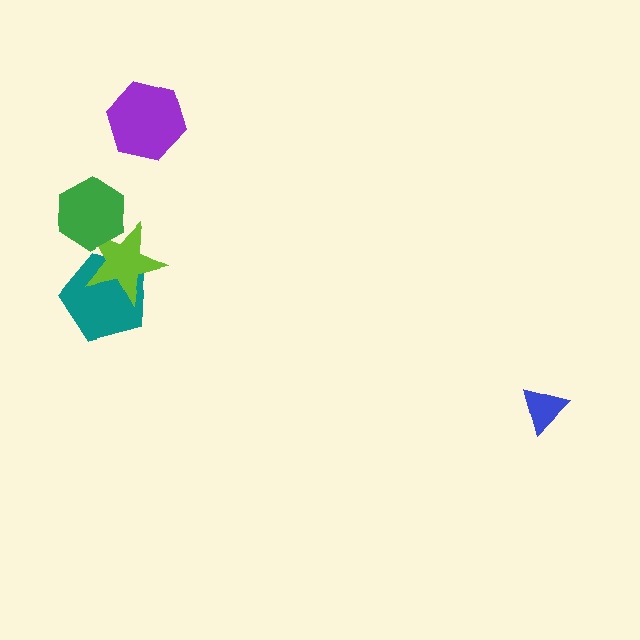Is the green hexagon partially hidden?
No, no other shape covers it.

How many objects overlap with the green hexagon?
1 object overlaps with the green hexagon.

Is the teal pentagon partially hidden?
Yes, it is partially covered by another shape.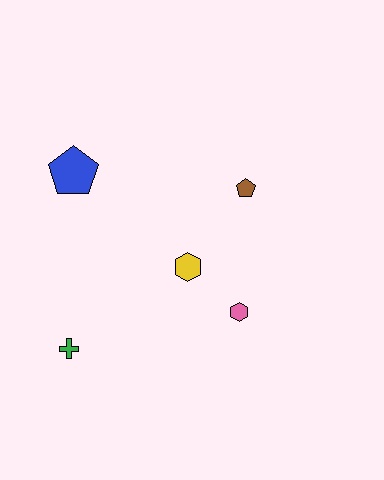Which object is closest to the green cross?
The yellow hexagon is closest to the green cross.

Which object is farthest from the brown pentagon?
The green cross is farthest from the brown pentagon.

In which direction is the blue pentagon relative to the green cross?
The blue pentagon is above the green cross.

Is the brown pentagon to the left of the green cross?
No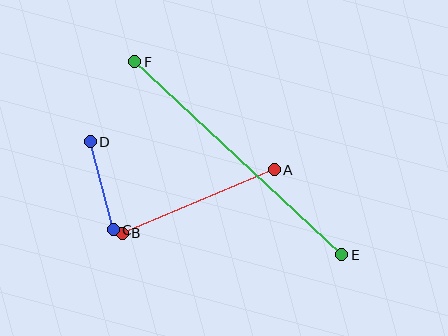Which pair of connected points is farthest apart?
Points E and F are farthest apart.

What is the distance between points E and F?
The distance is approximately 283 pixels.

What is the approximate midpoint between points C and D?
The midpoint is at approximately (102, 186) pixels.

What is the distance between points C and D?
The distance is approximately 91 pixels.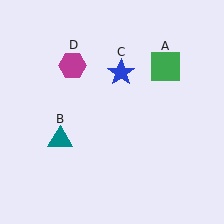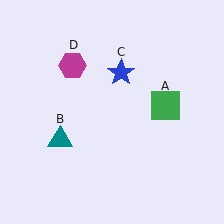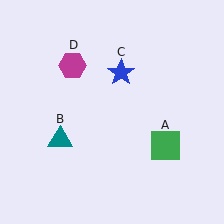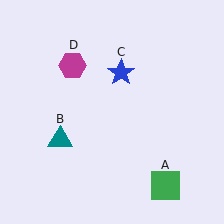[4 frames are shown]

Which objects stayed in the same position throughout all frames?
Teal triangle (object B) and blue star (object C) and magenta hexagon (object D) remained stationary.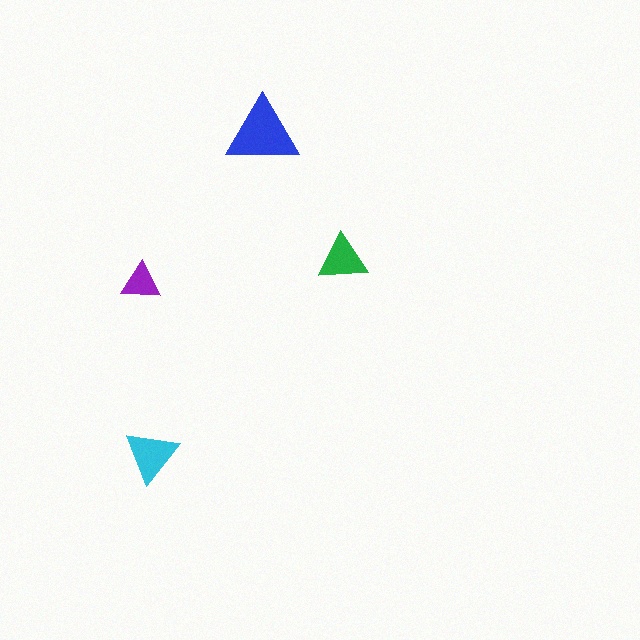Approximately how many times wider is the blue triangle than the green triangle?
About 1.5 times wider.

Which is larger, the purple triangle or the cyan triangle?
The cyan one.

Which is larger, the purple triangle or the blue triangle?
The blue one.